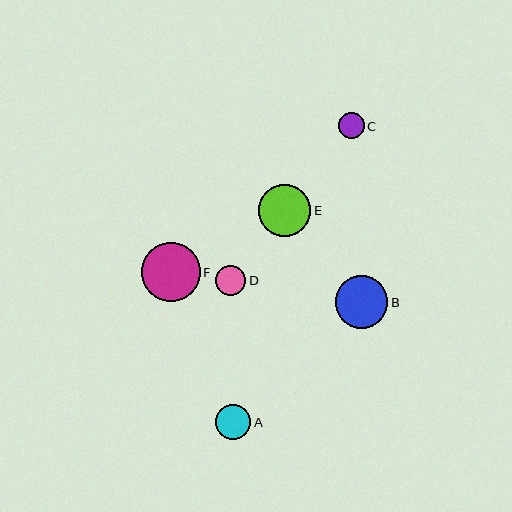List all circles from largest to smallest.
From largest to smallest: F, B, E, A, D, C.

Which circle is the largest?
Circle F is the largest with a size of approximately 59 pixels.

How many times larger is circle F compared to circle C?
Circle F is approximately 2.3 times the size of circle C.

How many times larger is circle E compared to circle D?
Circle E is approximately 1.7 times the size of circle D.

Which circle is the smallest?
Circle C is the smallest with a size of approximately 26 pixels.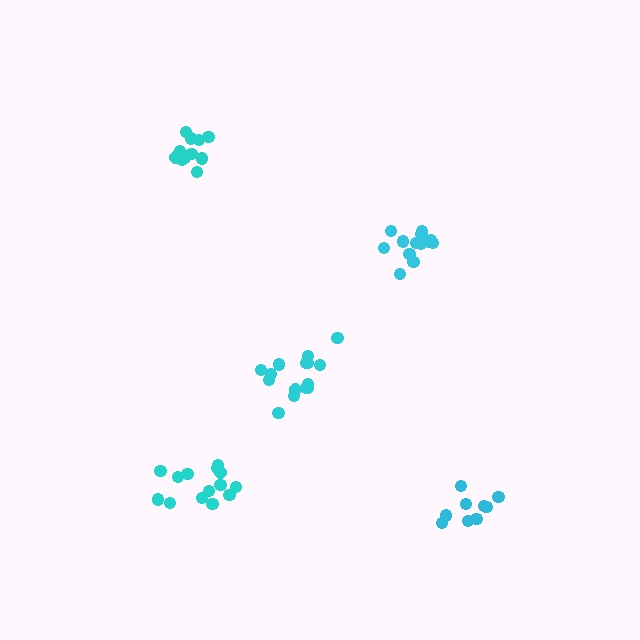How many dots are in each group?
Group 1: 15 dots, Group 2: 11 dots, Group 3: 13 dots, Group 4: 14 dots, Group 5: 9 dots (62 total).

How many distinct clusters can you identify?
There are 5 distinct clusters.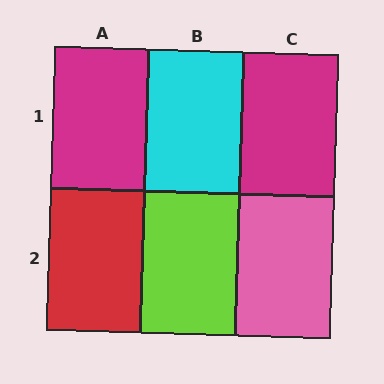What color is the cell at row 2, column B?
Lime.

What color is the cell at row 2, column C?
Pink.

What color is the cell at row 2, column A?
Red.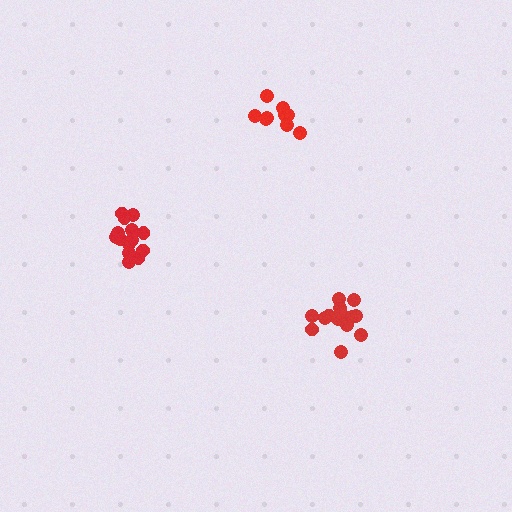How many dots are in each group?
Group 1: 15 dots, Group 2: 15 dots, Group 3: 9 dots (39 total).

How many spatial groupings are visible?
There are 3 spatial groupings.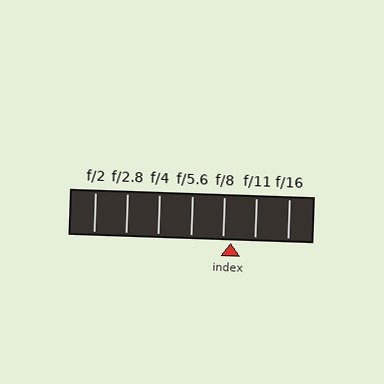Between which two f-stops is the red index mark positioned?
The index mark is between f/8 and f/11.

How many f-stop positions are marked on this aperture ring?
There are 7 f-stop positions marked.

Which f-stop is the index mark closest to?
The index mark is closest to f/8.